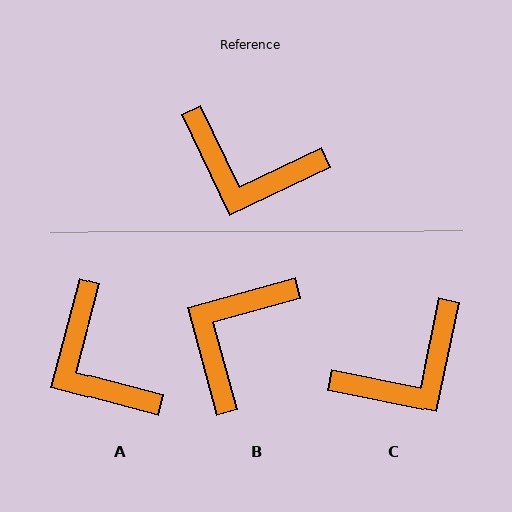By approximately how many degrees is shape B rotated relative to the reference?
Approximately 100 degrees clockwise.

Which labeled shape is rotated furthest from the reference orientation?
B, about 100 degrees away.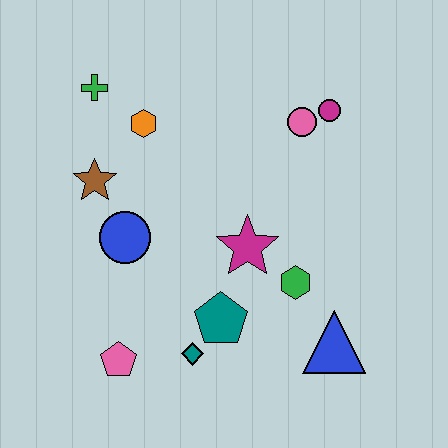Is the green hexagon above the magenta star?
No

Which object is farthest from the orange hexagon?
The blue triangle is farthest from the orange hexagon.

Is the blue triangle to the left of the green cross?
No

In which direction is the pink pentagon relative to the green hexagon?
The pink pentagon is to the left of the green hexagon.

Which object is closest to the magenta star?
The green hexagon is closest to the magenta star.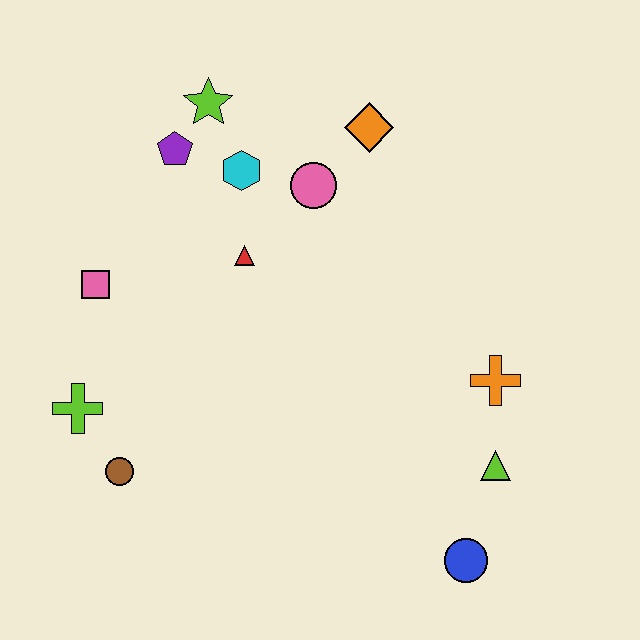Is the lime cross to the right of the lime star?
No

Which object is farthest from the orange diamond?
The blue circle is farthest from the orange diamond.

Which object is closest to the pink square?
The lime cross is closest to the pink square.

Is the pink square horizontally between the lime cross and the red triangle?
Yes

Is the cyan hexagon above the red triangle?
Yes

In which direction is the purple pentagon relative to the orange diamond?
The purple pentagon is to the left of the orange diamond.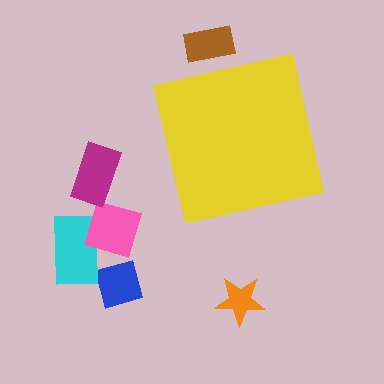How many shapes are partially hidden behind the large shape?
1 shape is partially hidden.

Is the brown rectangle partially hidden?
Yes, the brown rectangle is partially hidden behind the yellow square.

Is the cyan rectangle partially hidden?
No, the cyan rectangle is fully visible.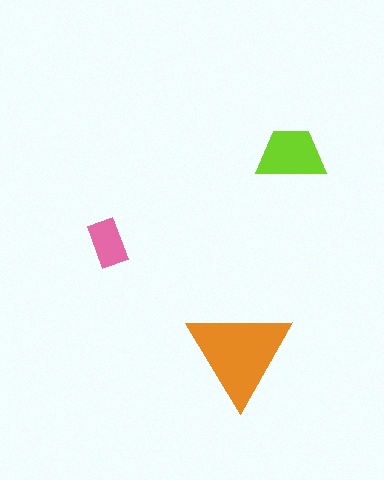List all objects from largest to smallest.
The orange triangle, the lime trapezoid, the pink rectangle.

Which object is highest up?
The lime trapezoid is topmost.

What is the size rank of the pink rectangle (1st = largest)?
3rd.